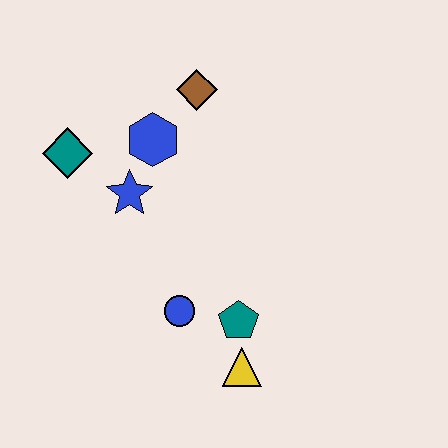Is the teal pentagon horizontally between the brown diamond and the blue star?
No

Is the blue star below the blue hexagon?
Yes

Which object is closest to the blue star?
The blue hexagon is closest to the blue star.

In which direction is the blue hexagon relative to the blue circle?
The blue hexagon is above the blue circle.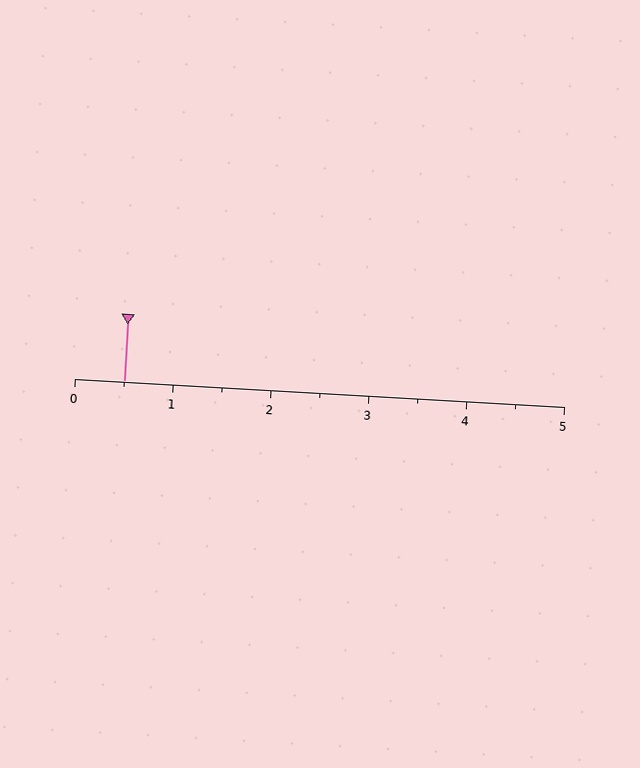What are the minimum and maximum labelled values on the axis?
The axis runs from 0 to 5.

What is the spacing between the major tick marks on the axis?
The major ticks are spaced 1 apart.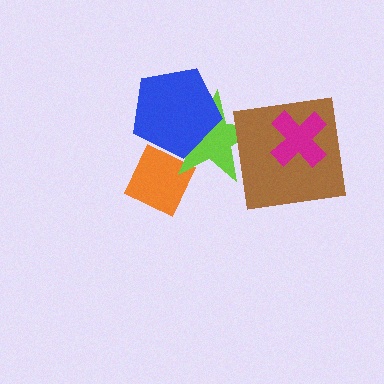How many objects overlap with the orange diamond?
2 objects overlap with the orange diamond.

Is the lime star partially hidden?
Yes, it is partially covered by another shape.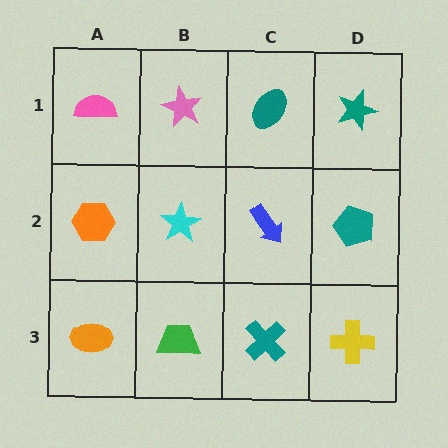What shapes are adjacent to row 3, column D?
A teal pentagon (row 2, column D), a teal cross (row 3, column C).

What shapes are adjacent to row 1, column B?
A cyan star (row 2, column B), a pink semicircle (row 1, column A), a teal ellipse (row 1, column C).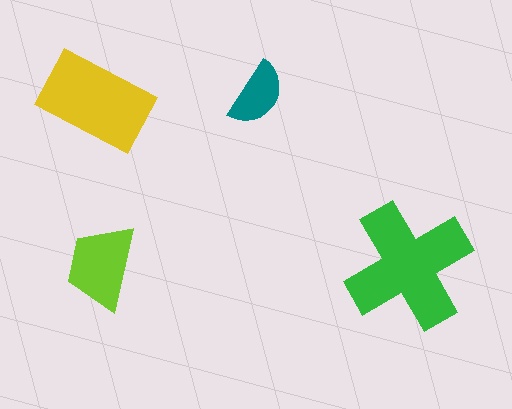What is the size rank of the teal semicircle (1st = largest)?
4th.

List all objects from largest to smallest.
The green cross, the yellow rectangle, the lime trapezoid, the teal semicircle.